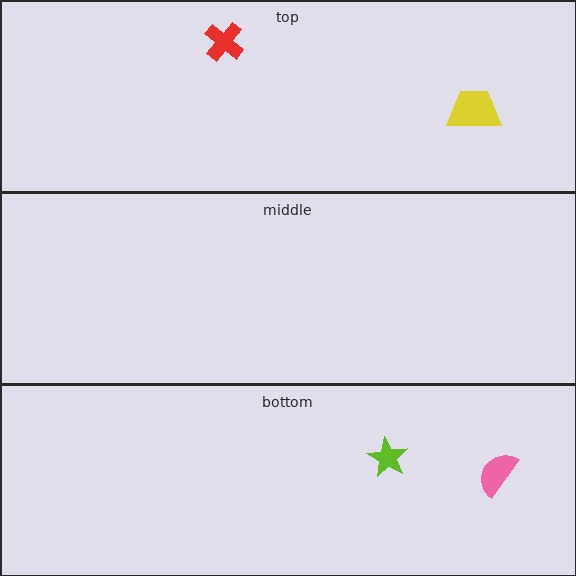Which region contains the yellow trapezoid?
The top region.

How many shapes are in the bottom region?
2.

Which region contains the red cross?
The top region.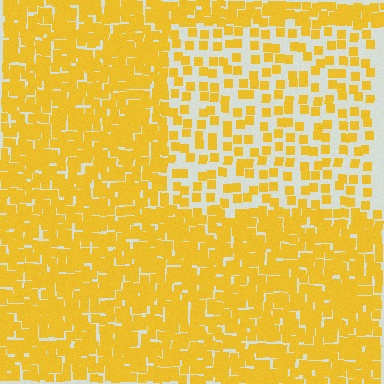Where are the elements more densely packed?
The elements are more densely packed outside the rectangle boundary.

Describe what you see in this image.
The image contains small yellow elements arranged at two different densities. A rectangle-shaped region is visible where the elements are less densely packed than the surrounding area.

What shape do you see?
I see a rectangle.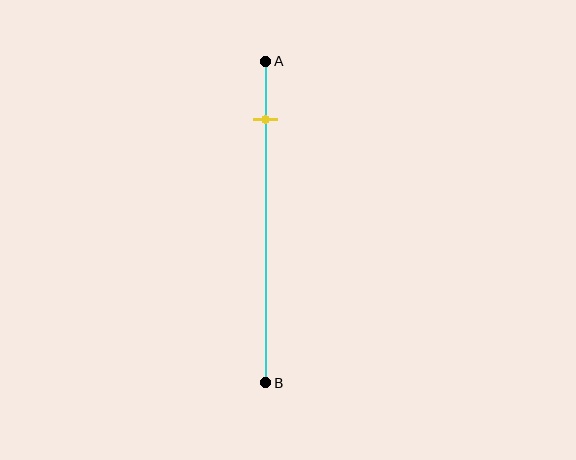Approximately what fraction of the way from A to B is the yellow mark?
The yellow mark is approximately 20% of the way from A to B.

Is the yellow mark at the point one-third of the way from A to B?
No, the mark is at about 20% from A, not at the 33% one-third point.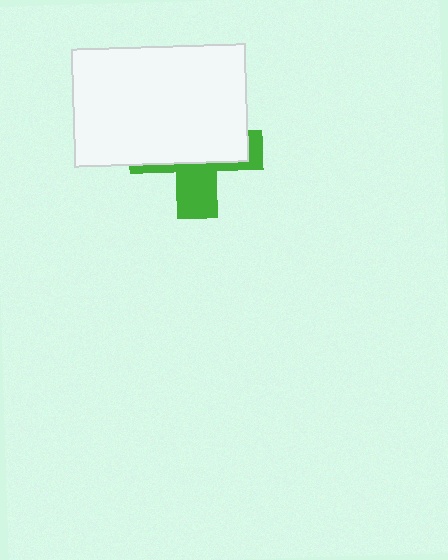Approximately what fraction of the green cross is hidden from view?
Roughly 63% of the green cross is hidden behind the white rectangle.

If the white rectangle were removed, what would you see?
You would see the complete green cross.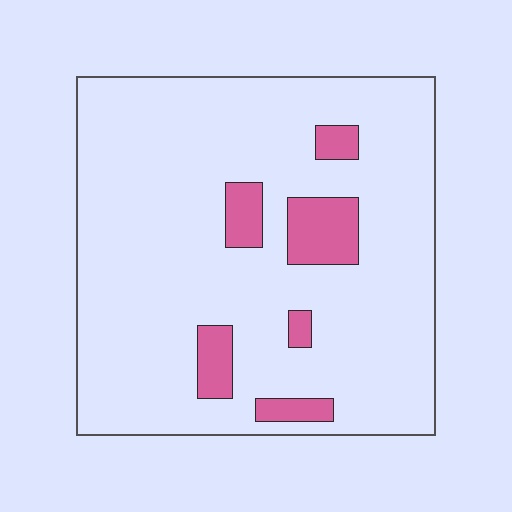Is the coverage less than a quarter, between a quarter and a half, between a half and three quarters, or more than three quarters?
Less than a quarter.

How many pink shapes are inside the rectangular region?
6.